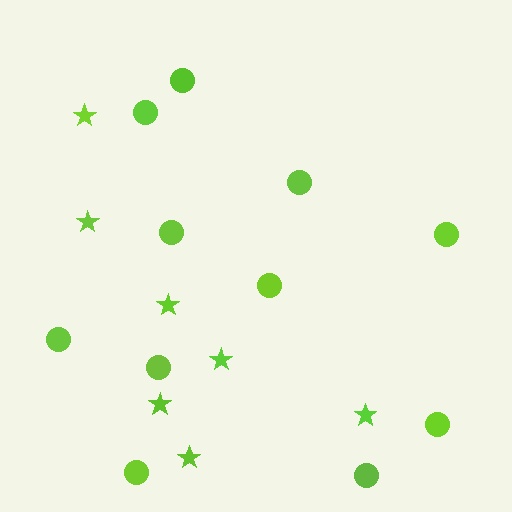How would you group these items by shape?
There are 2 groups: one group of circles (11) and one group of stars (7).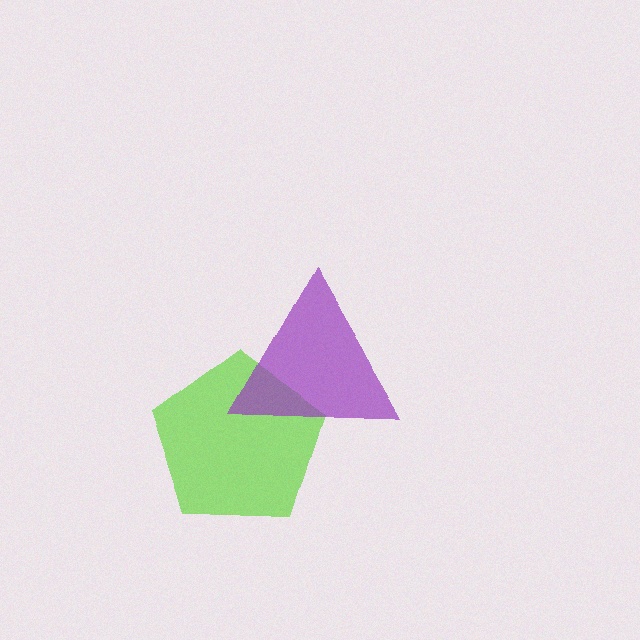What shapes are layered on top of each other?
The layered shapes are: a lime pentagon, a purple triangle.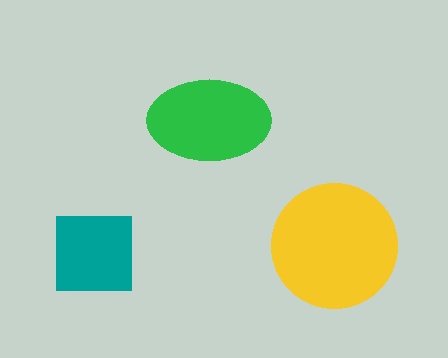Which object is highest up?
The green ellipse is topmost.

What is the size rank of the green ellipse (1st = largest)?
2nd.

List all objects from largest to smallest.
The yellow circle, the green ellipse, the teal square.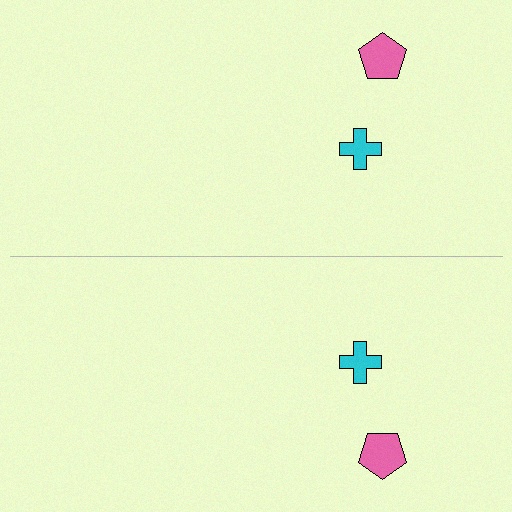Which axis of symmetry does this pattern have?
The pattern has a horizontal axis of symmetry running through the center of the image.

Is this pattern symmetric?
Yes, this pattern has bilateral (reflection) symmetry.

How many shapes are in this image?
There are 4 shapes in this image.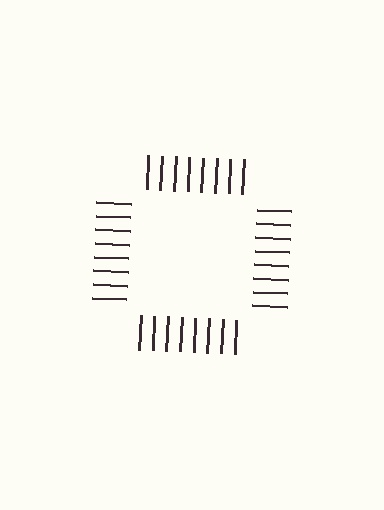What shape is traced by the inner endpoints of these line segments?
An illusory square — the line segments terminate on its edges but no continuous stroke is drawn.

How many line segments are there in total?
32 — 8 along each of the 4 edges.